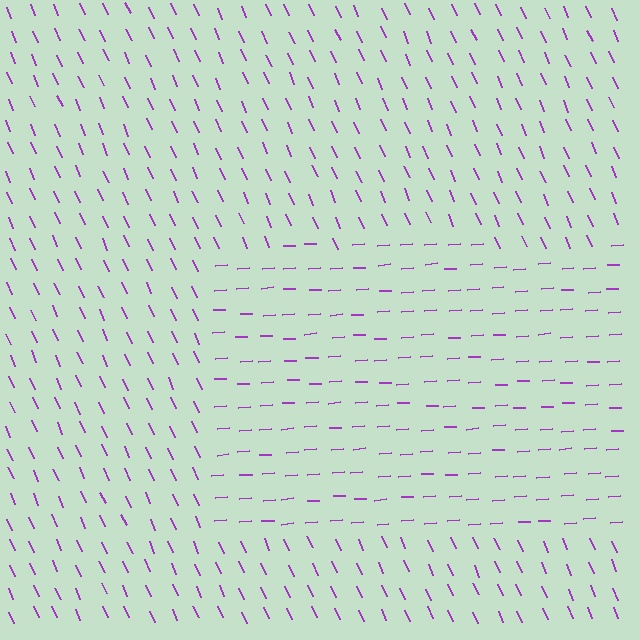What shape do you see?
I see a rectangle.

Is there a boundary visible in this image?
Yes, there is a texture boundary formed by a change in line orientation.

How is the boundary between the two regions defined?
The boundary is defined purely by a change in line orientation (approximately 71 degrees difference). All lines are the same color and thickness.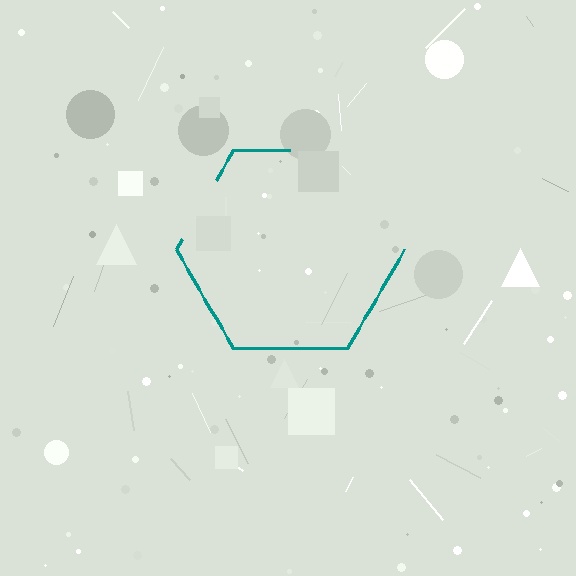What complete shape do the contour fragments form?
The contour fragments form a hexagon.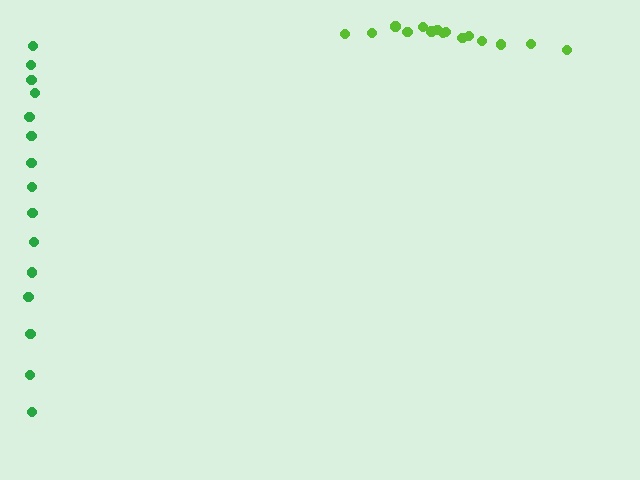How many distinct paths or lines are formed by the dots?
There are 2 distinct paths.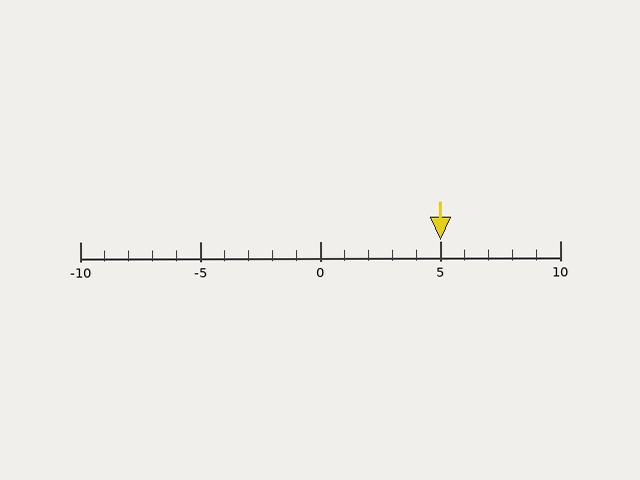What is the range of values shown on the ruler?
The ruler shows values from -10 to 10.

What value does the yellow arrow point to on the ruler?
The yellow arrow points to approximately 5.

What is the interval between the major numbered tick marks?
The major tick marks are spaced 5 units apart.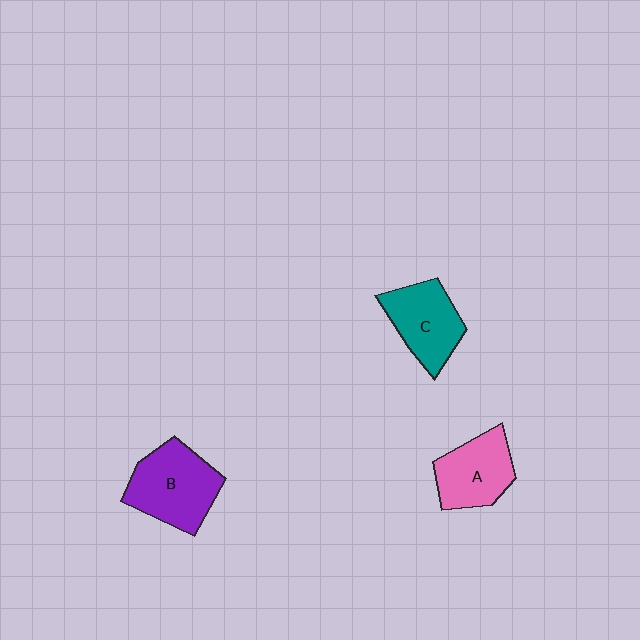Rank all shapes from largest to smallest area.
From largest to smallest: B (purple), C (teal), A (pink).